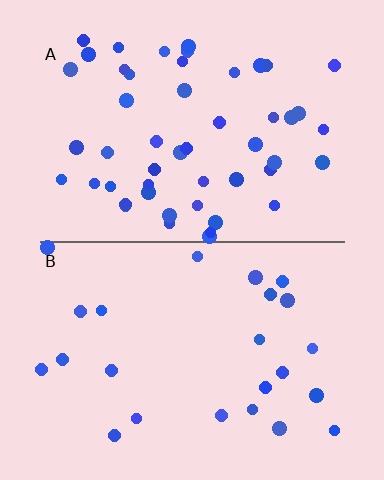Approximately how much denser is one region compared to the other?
Approximately 2.1× — region A over region B.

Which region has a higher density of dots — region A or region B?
A (the top).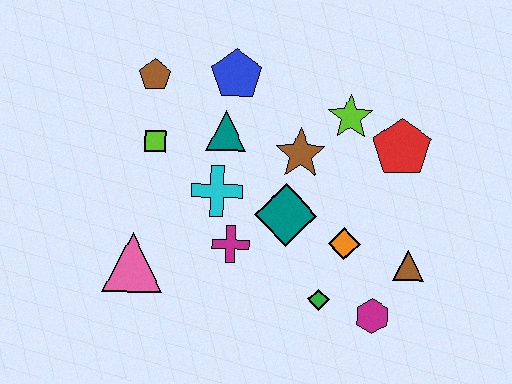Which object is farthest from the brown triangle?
The brown pentagon is farthest from the brown triangle.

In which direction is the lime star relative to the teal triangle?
The lime star is to the right of the teal triangle.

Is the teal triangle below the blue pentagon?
Yes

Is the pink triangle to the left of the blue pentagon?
Yes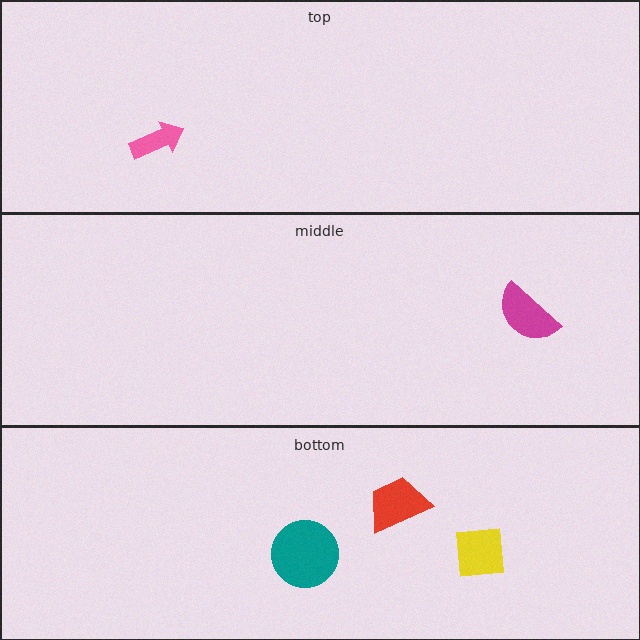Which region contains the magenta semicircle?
The middle region.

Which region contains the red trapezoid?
The bottom region.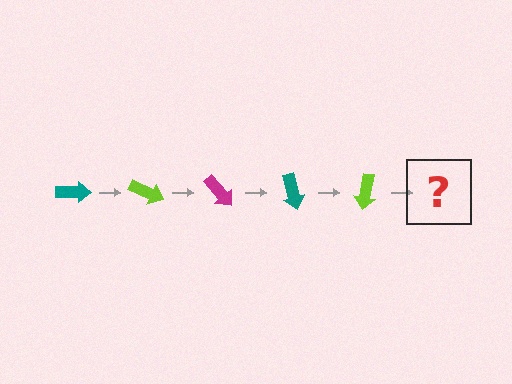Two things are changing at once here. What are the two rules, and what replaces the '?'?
The two rules are that it rotates 25 degrees each step and the color cycles through teal, lime, and magenta. The '?' should be a magenta arrow, rotated 125 degrees from the start.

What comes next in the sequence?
The next element should be a magenta arrow, rotated 125 degrees from the start.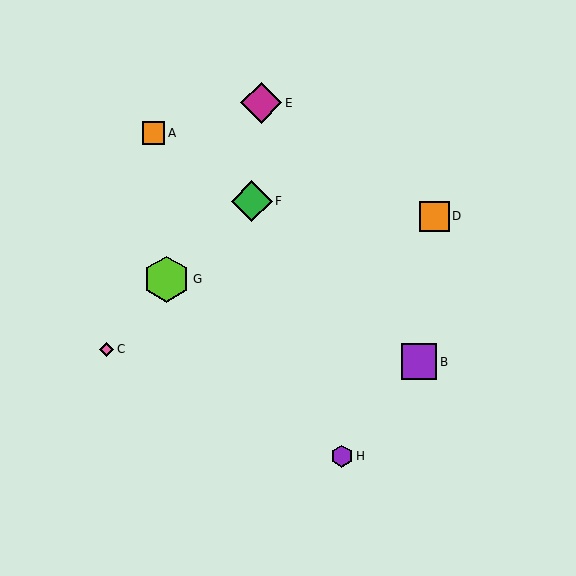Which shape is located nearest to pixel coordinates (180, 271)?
The lime hexagon (labeled G) at (167, 279) is nearest to that location.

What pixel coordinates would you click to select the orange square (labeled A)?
Click at (154, 133) to select the orange square A.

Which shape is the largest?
The lime hexagon (labeled G) is the largest.